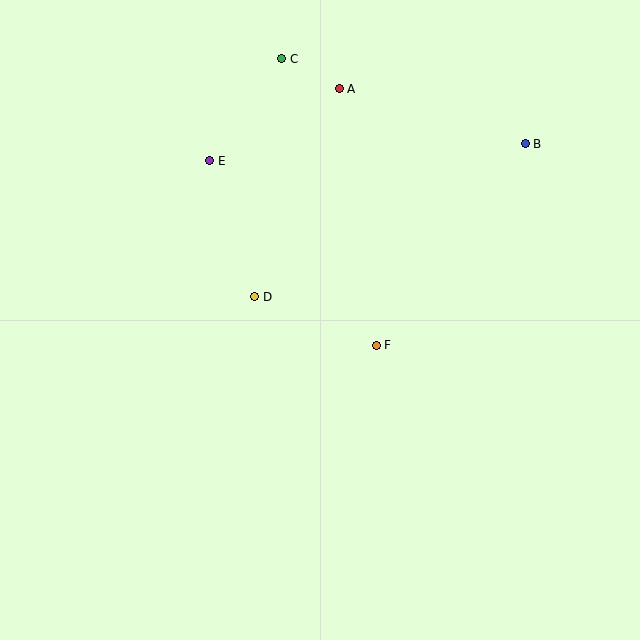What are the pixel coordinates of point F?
Point F is at (376, 345).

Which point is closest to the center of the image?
Point F at (376, 345) is closest to the center.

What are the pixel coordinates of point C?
Point C is at (282, 59).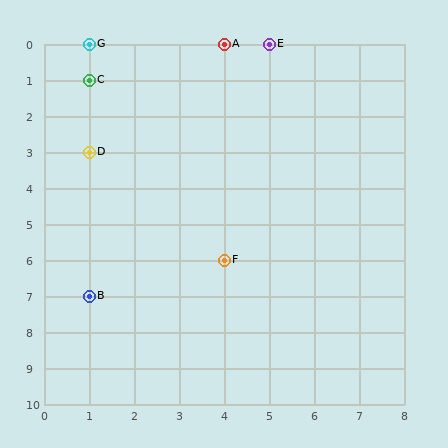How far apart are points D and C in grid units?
Points D and C are 2 rows apart.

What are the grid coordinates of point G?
Point G is at grid coordinates (1, 0).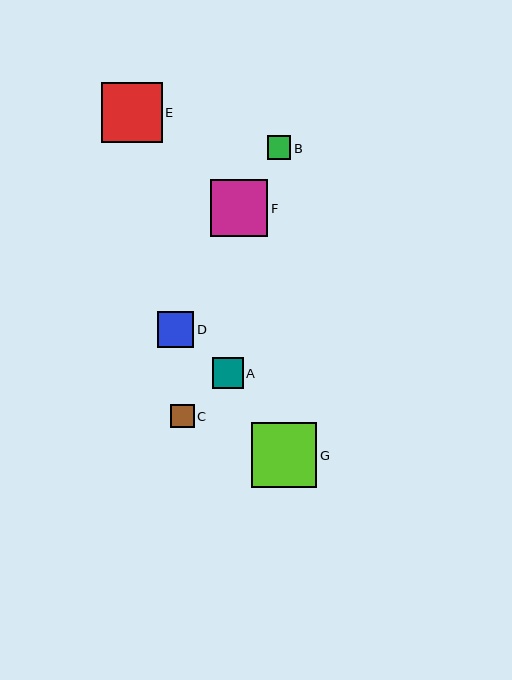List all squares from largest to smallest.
From largest to smallest: G, E, F, D, A, C, B.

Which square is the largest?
Square G is the largest with a size of approximately 65 pixels.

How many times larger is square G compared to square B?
Square G is approximately 2.8 times the size of square B.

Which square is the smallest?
Square B is the smallest with a size of approximately 23 pixels.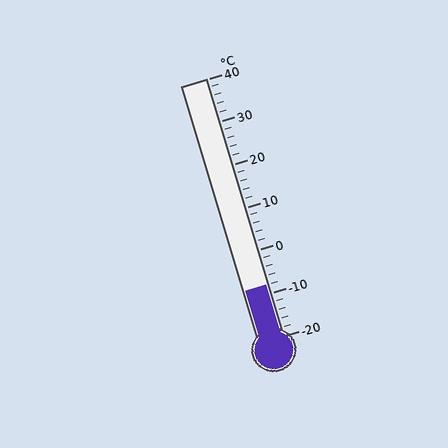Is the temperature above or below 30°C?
The temperature is below 30°C.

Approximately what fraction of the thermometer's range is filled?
The thermometer is filled to approximately 20% of its range.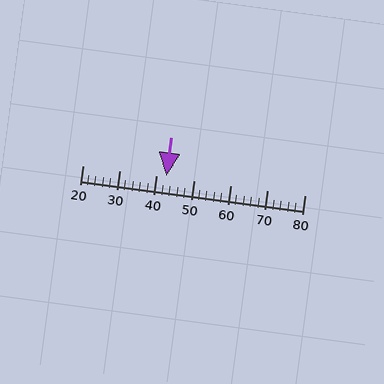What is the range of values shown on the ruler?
The ruler shows values from 20 to 80.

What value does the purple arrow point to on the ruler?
The purple arrow points to approximately 42.